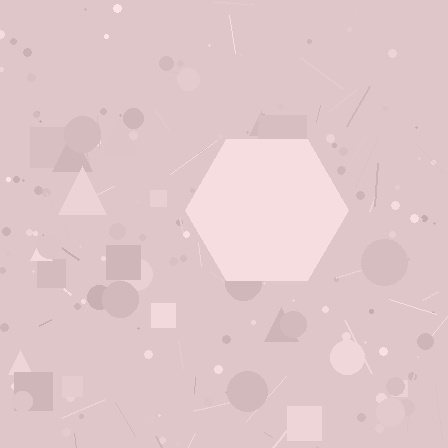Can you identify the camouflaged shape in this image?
The camouflaged shape is a hexagon.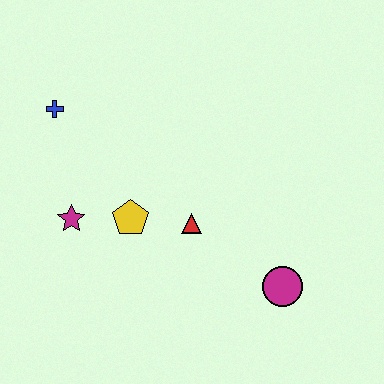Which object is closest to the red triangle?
The yellow pentagon is closest to the red triangle.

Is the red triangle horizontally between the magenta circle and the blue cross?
Yes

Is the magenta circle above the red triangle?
No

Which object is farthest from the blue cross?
The magenta circle is farthest from the blue cross.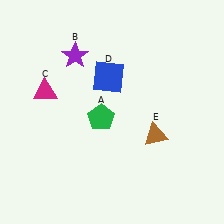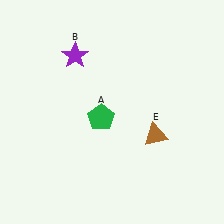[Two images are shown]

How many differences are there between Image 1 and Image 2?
There are 2 differences between the two images.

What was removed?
The magenta triangle (C), the blue square (D) were removed in Image 2.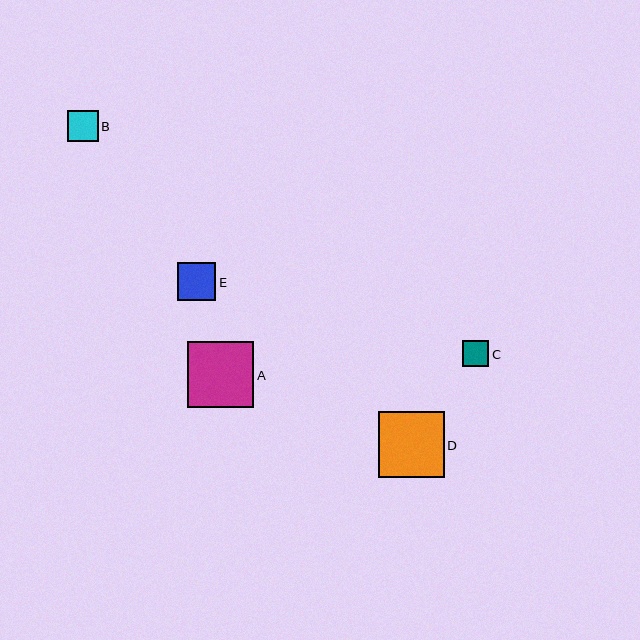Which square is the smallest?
Square C is the smallest with a size of approximately 26 pixels.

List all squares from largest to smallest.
From largest to smallest: A, D, E, B, C.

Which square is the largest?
Square A is the largest with a size of approximately 66 pixels.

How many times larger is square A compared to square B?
Square A is approximately 2.1 times the size of square B.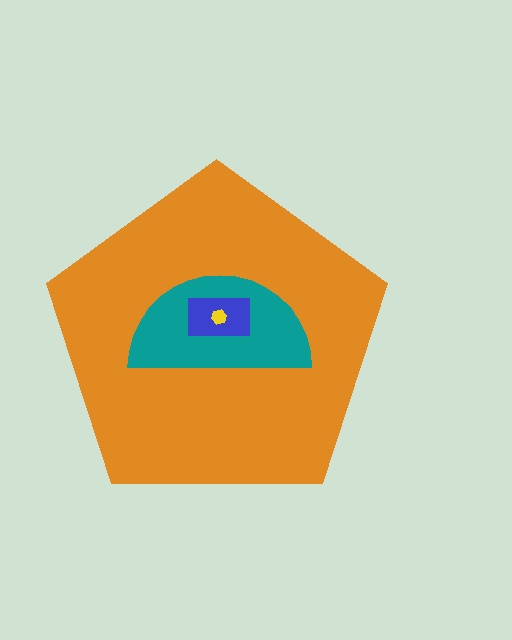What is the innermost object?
The yellow hexagon.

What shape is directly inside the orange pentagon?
The teal semicircle.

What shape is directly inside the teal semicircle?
The blue rectangle.